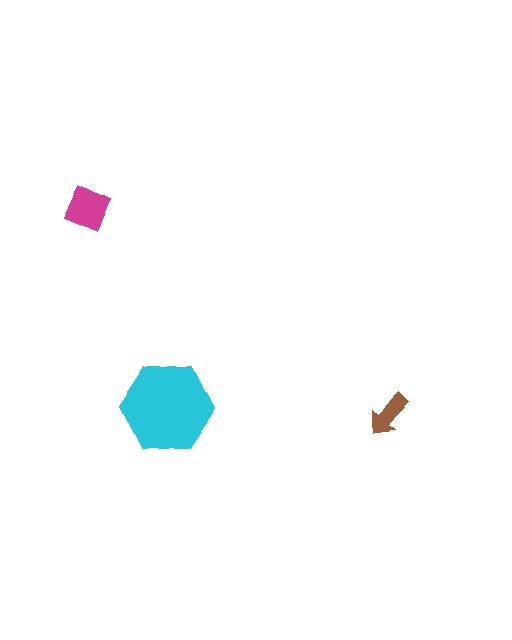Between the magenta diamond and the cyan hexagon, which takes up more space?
The cyan hexagon.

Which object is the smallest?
The brown arrow.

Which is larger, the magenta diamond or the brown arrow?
The magenta diamond.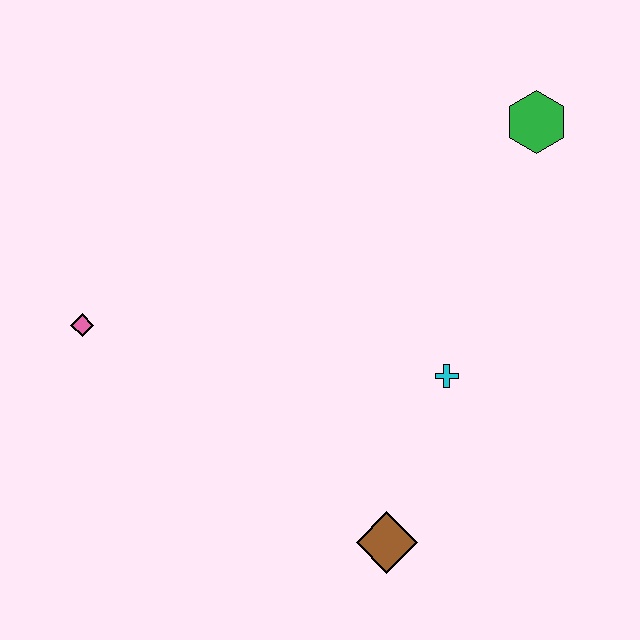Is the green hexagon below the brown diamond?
No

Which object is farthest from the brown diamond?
The green hexagon is farthest from the brown diamond.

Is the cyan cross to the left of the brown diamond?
No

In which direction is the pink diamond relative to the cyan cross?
The pink diamond is to the left of the cyan cross.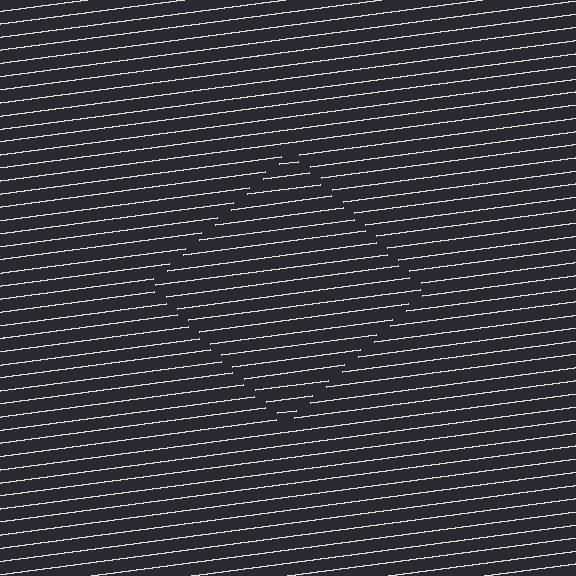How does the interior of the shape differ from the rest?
The interior of the shape contains the same grating, shifted by half a period — the contour is defined by the phase discontinuity where line-ends from the inner and outer gratings abut.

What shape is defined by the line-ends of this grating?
An illusory square. The interior of the shape contains the same grating, shifted by half a period — the contour is defined by the phase discontinuity where line-ends from the inner and outer gratings abut.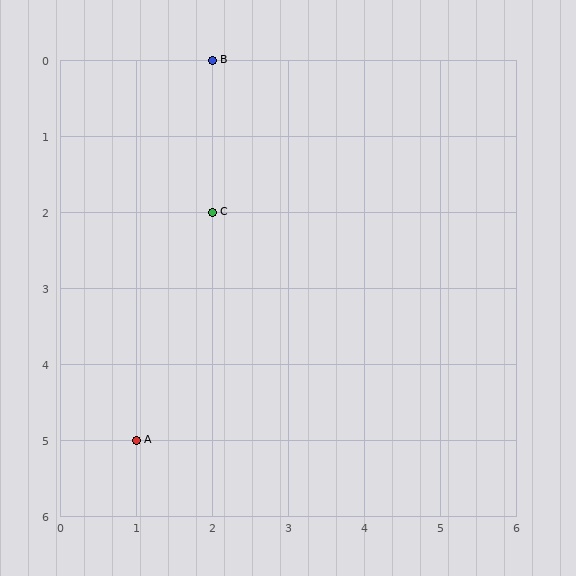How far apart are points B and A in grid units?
Points B and A are 1 column and 5 rows apart (about 5.1 grid units diagonally).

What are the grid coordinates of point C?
Point C is at grid coordinates (2, 2).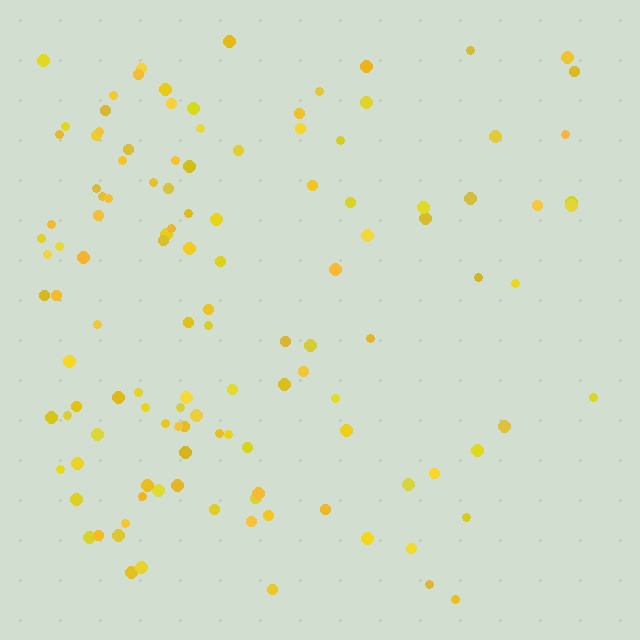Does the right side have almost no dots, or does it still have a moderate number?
Still a moderate number, just noticeably fewer than the left.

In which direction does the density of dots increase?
From right to left, with the left side densest.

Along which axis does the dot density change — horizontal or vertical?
Horizontal.